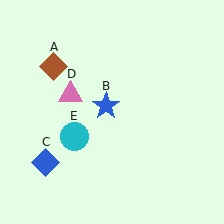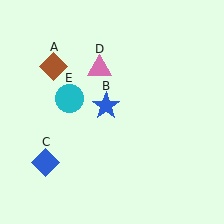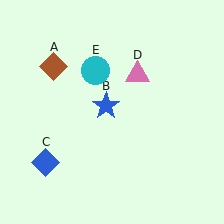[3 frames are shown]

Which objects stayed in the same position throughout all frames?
Brown diamond (object A) and blue star (object B) and blue diamond (object C) remained stationary.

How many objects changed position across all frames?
2 objects changed position: pink triangle (object D), cyan circle (object E).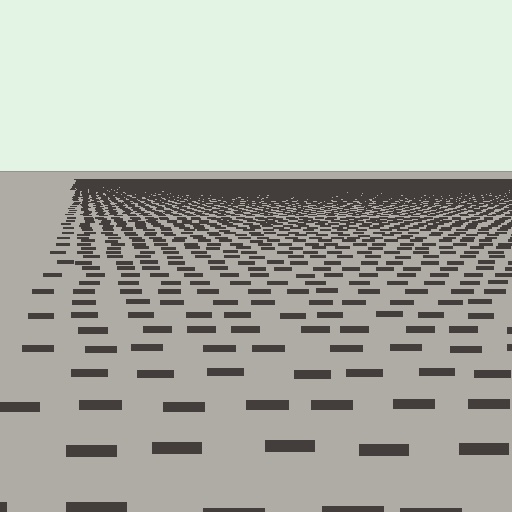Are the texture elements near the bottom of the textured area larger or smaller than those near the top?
Larger. Near the bottom, elements are closer to the viewer and appear at a bigger on-screen size.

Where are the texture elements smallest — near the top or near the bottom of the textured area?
Near the top.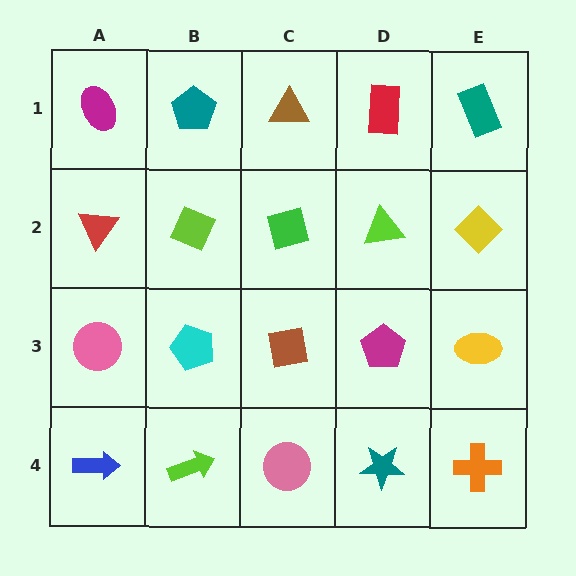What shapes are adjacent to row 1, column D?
A lime triangle (row 2, column D), a brown triangle (row 1, column C), a teal rectangle (row 1, column E).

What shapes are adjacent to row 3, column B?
A lime diamond (row 2, column B), a lime arrow (row 4, column B), a pink circle (row 3, column A), a brown square (row 3, column C).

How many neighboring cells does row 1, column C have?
3.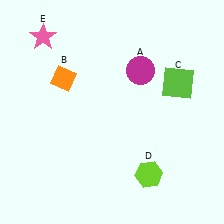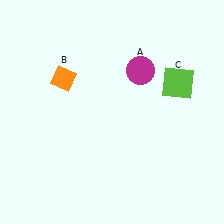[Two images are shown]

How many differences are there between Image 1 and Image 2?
There are 2 differences between the two images.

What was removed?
The lime hexagon (D), the pink star (E) were removed in Image 2.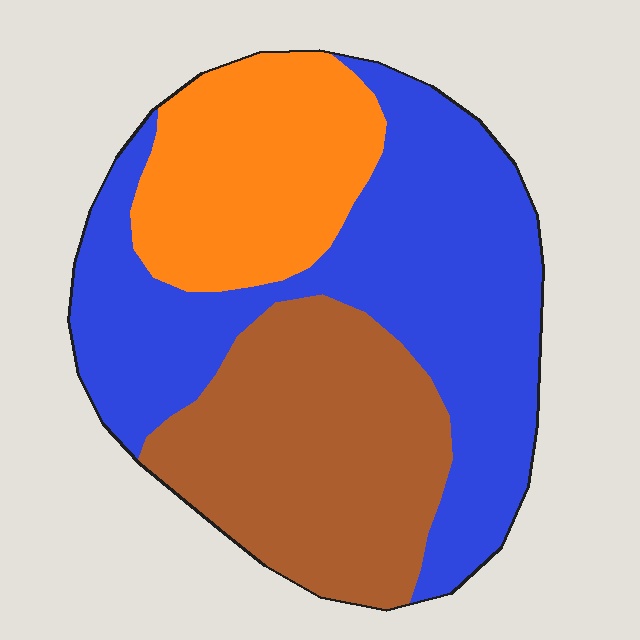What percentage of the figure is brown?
Brown takes up about one third (1/3) of the figure.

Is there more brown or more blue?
Blue.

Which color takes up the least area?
Orange, at roughly 25%.